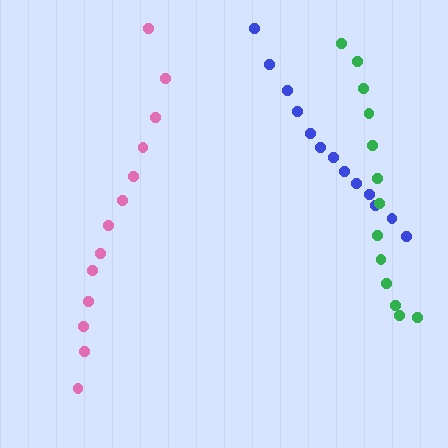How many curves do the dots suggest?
There are 3 distinct paths.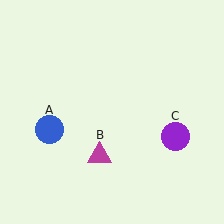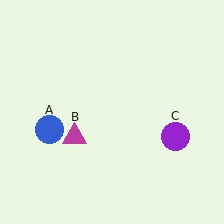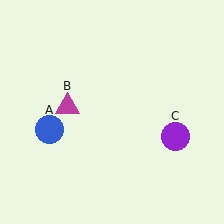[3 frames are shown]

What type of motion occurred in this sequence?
The magenta triangle (object B) rotated clockwise around the center of the scene.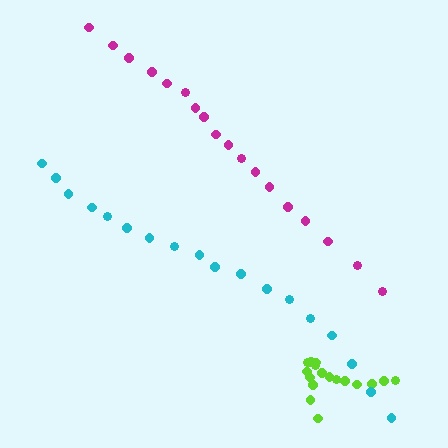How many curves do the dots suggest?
There are 3 distinct paths.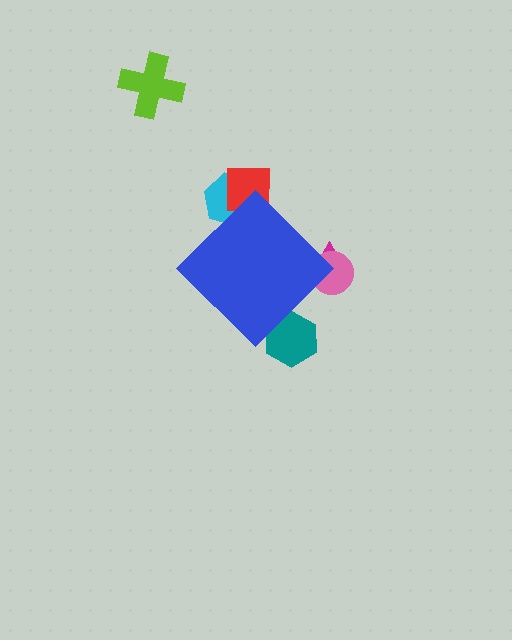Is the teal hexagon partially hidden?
Yes, the teal hexagon is partially hidden behind the blue diamond.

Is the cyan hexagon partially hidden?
Yes, the cyan hexagon is partially hidden behind the blue diamond.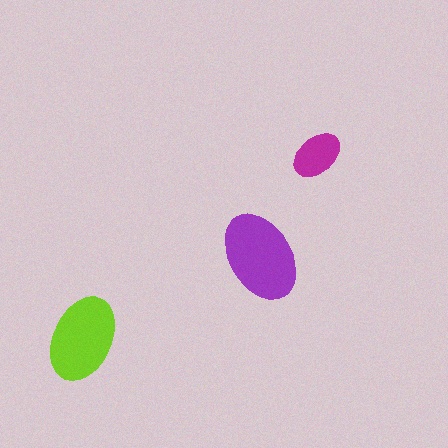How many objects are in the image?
There are 3 objects in the image.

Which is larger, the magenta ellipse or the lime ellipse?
The lime one.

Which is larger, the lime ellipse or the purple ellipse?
The purple one.